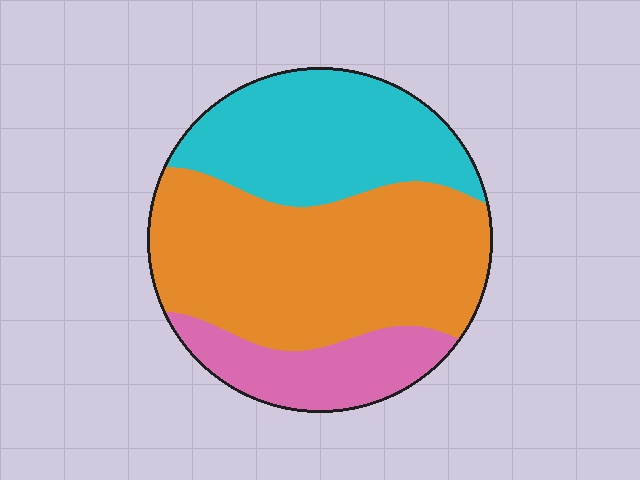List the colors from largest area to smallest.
From largest to smallest: orange, cyan, pink.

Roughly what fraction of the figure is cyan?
Cyan takes up about one third (1/3) of the figure.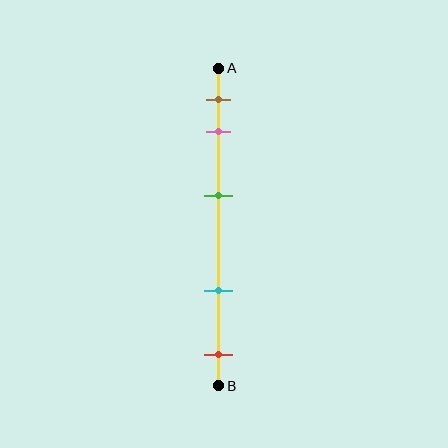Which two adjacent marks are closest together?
The brown and pink marks are the closest adjacent pair.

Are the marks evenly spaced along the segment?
No, the marks are not evenly spaced.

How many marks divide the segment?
There are 5 marks dividing the segment.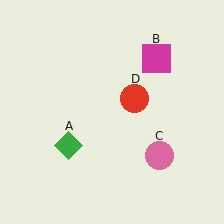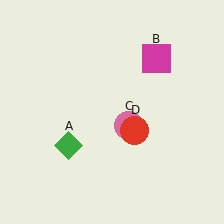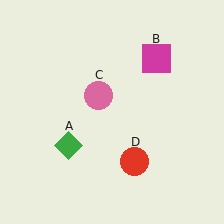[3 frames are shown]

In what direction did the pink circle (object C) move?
The pink circle (object C) moved up and to the left.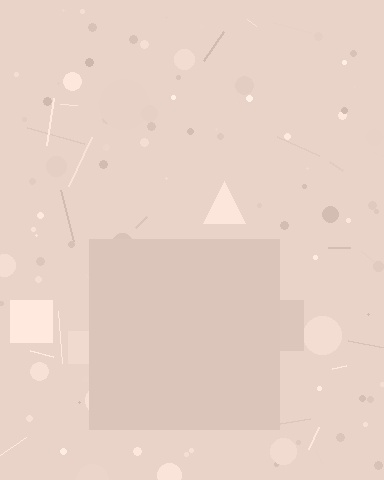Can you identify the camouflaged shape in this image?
The camouflaged shape is a square.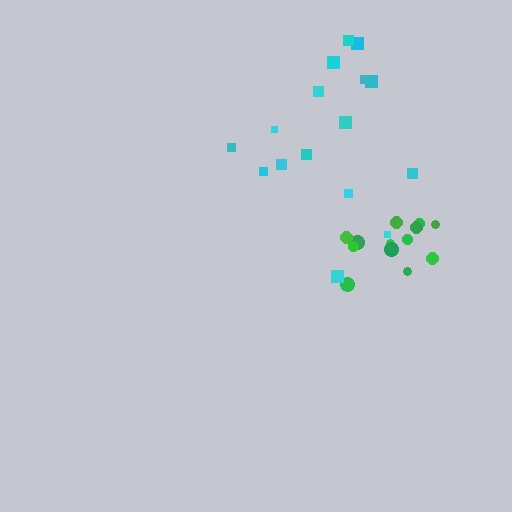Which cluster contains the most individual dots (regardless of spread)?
Cyan (16).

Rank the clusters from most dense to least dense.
green, cyan.